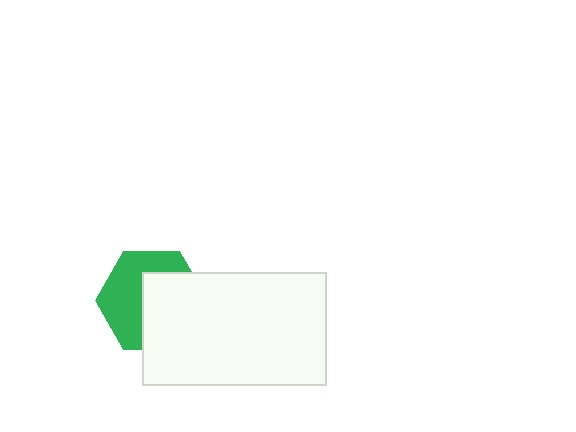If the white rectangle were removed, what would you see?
You would see the complete green hexagon.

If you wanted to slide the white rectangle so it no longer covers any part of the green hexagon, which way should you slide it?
Slide it toward the lower-right — that is the most direct way to separate the two shapes.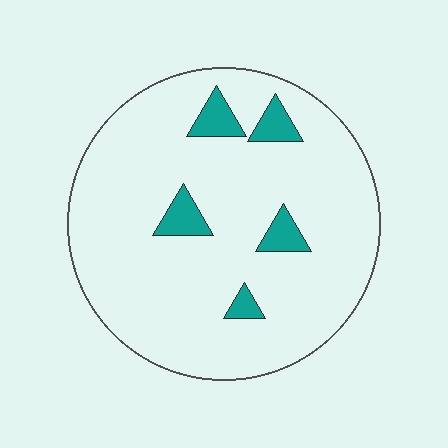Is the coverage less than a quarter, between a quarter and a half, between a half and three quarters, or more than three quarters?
Less than a quarter.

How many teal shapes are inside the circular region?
5.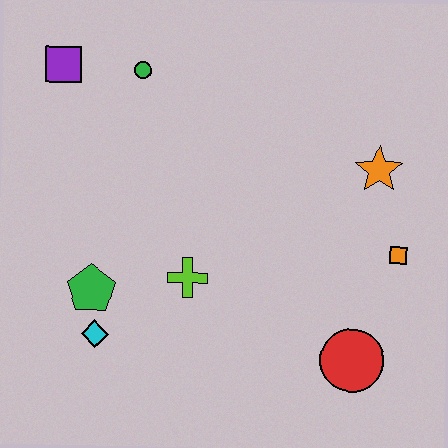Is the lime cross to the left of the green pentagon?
No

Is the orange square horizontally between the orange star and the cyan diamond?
No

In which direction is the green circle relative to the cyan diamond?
The green circle is above the cyan diamond.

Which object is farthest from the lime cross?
The purple square is farthest from the lime cross.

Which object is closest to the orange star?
The orange square is closest to the orange star.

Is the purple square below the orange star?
No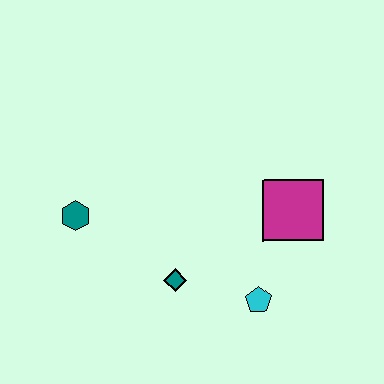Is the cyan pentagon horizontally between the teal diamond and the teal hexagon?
No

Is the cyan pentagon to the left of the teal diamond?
No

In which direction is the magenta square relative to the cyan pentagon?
The magenta square is above the cyan pentagon.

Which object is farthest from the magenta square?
The teal hexagon is farthest from the magenta square.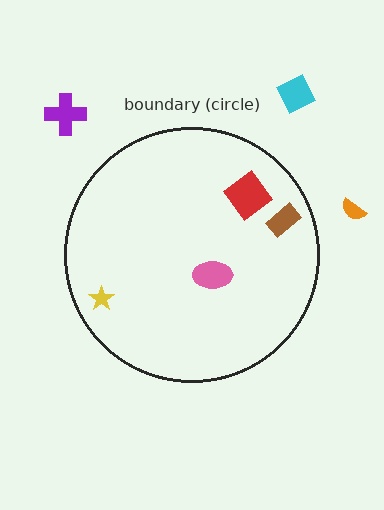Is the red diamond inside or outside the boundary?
Inside.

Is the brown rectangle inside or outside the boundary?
Inside.